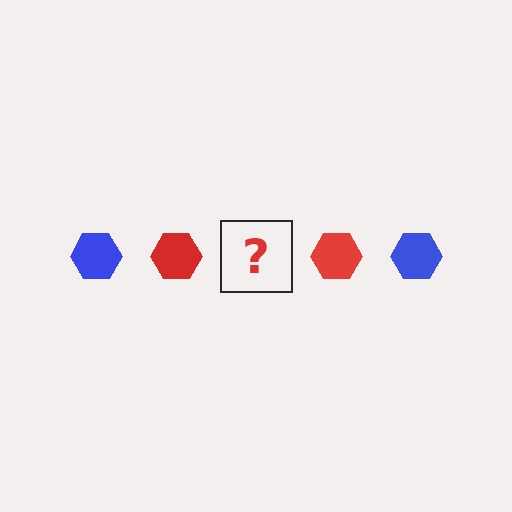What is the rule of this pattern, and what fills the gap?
The rule is that the pattern cycles through blue, red hexagons. The gap should be filled with a blue hexagon.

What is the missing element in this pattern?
The missing element is a blue hexagon.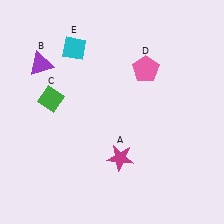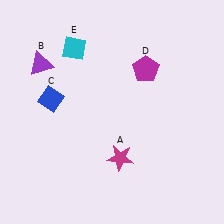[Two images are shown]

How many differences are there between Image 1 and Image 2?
There are 2 differences between the two images.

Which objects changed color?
C changed from green to blue. D changed from pink to magenta.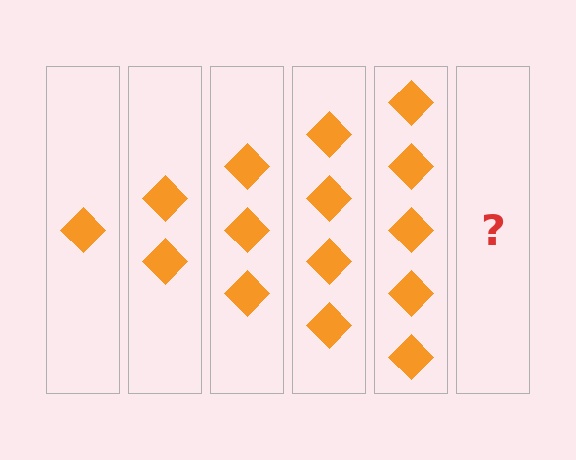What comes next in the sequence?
The next element should be 6 diamonds.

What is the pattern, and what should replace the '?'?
The pattern is that each step adds one more diamond. The '?' should be 6 diamonds.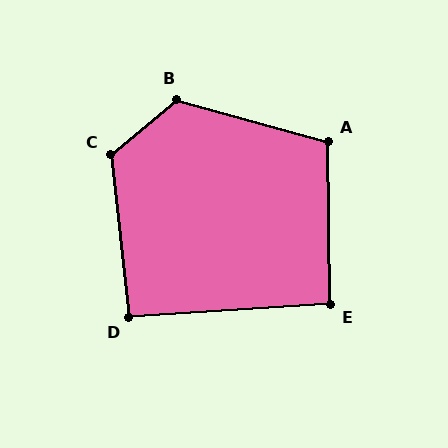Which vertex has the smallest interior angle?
D, at approximately 93 degrees.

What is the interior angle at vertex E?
Approximately 93 degrees (approximately right).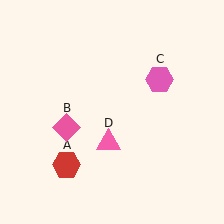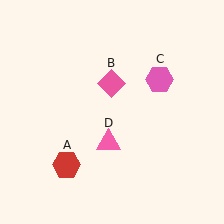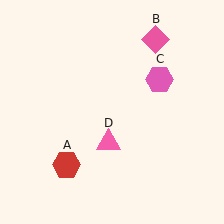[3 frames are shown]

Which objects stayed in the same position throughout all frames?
Red hexagon (object A) and pink hexagon (object C) and pink triangle (object D) remained stationary.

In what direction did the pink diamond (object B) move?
The pink diamond (object B) moved up and to the right.